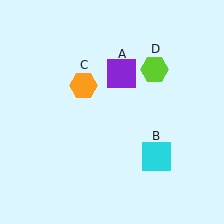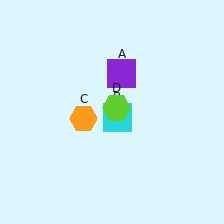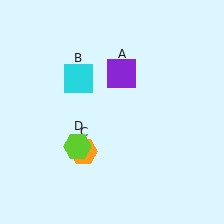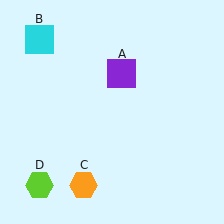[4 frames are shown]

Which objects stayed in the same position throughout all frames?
Purple square (object A) remained stationary.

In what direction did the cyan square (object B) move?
The cyan square (object B) moved up and to the left.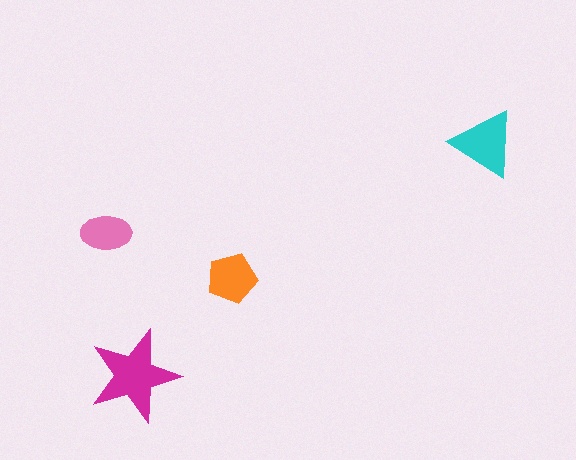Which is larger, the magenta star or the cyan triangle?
The magenta star.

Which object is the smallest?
The pink ellipse.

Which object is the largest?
The magenta star.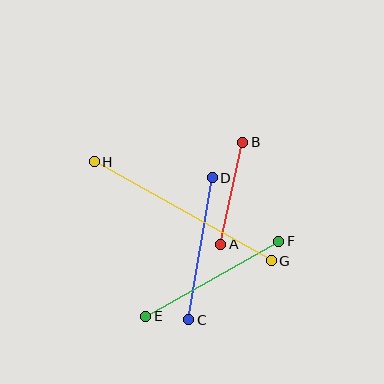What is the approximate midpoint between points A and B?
The midpoint is at approximately (232, 193) pixels.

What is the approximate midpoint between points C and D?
The midpoint is at approximately (201, 249) pixels.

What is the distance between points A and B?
The distance is approximately 104 pixels.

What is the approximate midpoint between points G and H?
The midpoint is at approximately (183, 211) pixels.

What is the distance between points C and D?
The distance is approximately 144 pixels.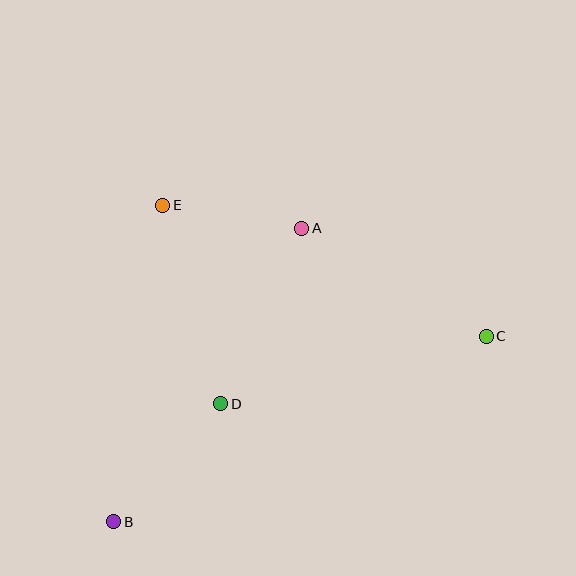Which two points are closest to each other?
Points A and E are closest to each other.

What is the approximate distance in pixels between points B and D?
The distance between B and D is approximately 159 pixels.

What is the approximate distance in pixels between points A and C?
The distance between A and C is approximately 214 pixels.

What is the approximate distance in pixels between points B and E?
The distance between B and E is approximately 320 pixels.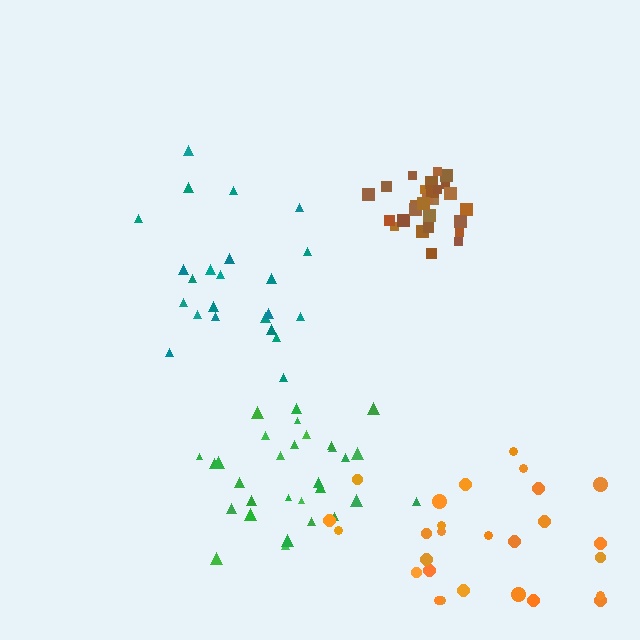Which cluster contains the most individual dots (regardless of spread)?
Green (30).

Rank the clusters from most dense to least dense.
brown, green, teal, orange.